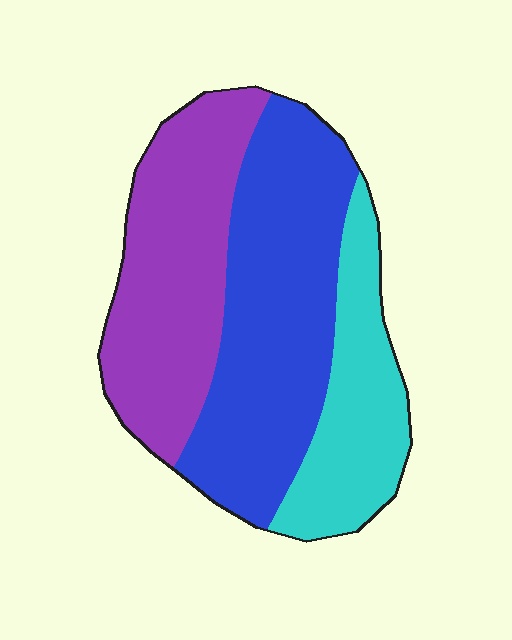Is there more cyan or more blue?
Blue.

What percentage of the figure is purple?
Purple covers around 35% of the figure.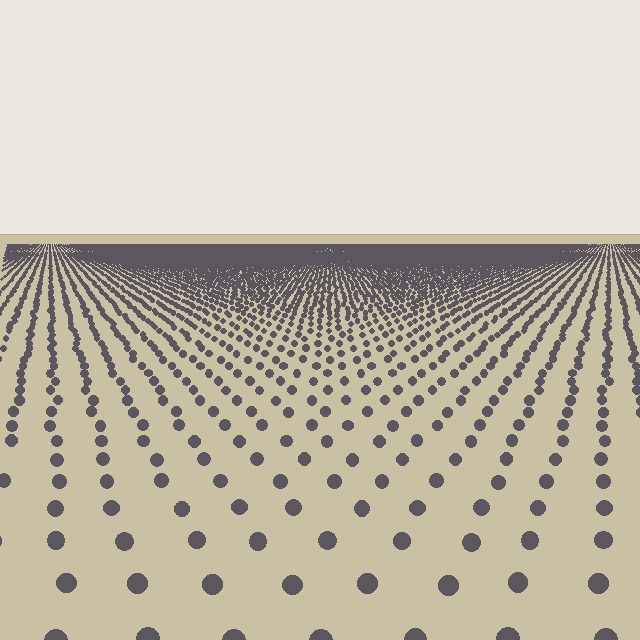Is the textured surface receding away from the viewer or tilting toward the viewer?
The surface is receding away from the viewer. Texture elements get smaller and denser toward the top.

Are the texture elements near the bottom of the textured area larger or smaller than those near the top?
Larger. Near the bottom, elements are closer to the viewer and appear at a bigger on-screen size.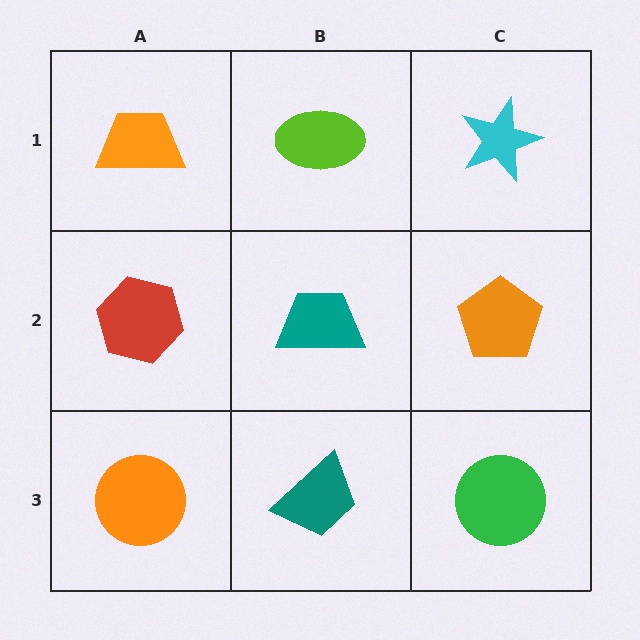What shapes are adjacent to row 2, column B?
A lime ellipse (row 1, column B), a teal trapezoid (row 3, column B), a red hexagon (row 2, column A), an orange pentagon (row 2, column C).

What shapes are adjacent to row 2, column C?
A cyan star (row 1, column C), a green circle (row 3, column C), a teal trapezoid (row 2, column B).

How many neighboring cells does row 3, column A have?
2.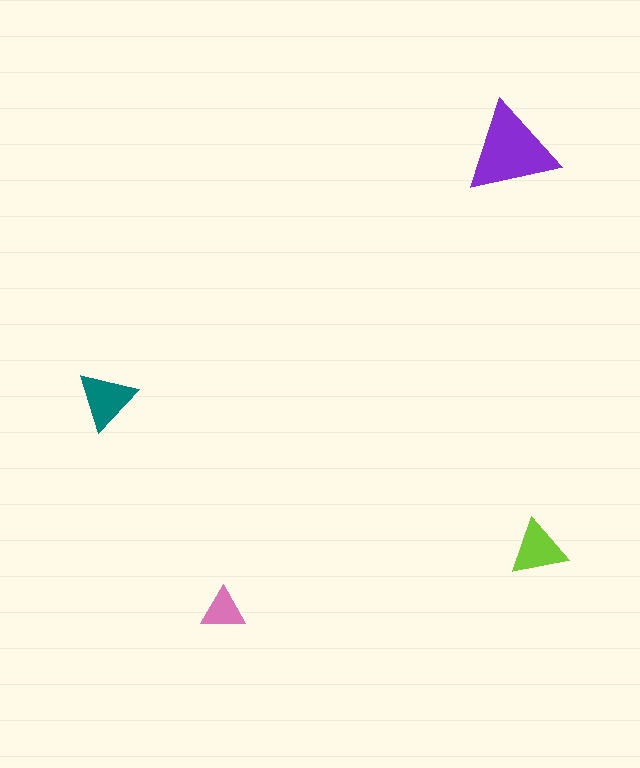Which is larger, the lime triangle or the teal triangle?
The teal one.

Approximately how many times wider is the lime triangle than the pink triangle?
About 1.5 times wider.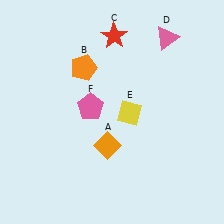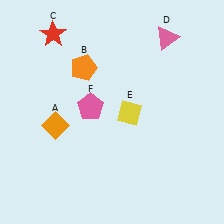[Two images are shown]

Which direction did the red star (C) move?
The red star (C) moved left.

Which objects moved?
The objects that moved are: the orange diamond (A), the red star (C).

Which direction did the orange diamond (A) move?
The orange diamond (A) moved left.